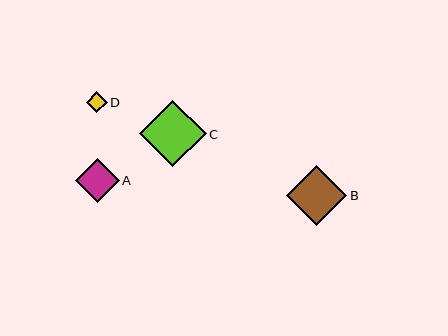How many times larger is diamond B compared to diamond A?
Diamond B is approximately 1.4 times the size of diamond A.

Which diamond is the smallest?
Diamond D is the smallest with a size of approximately 21 pixels.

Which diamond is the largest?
Diamond C is the largest with a size of approximately 66 pixels.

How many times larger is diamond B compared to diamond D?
Diamond B is approximately 2.9 times the size of diamond D.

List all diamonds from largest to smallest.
From largest to smallest: C, B, A, D.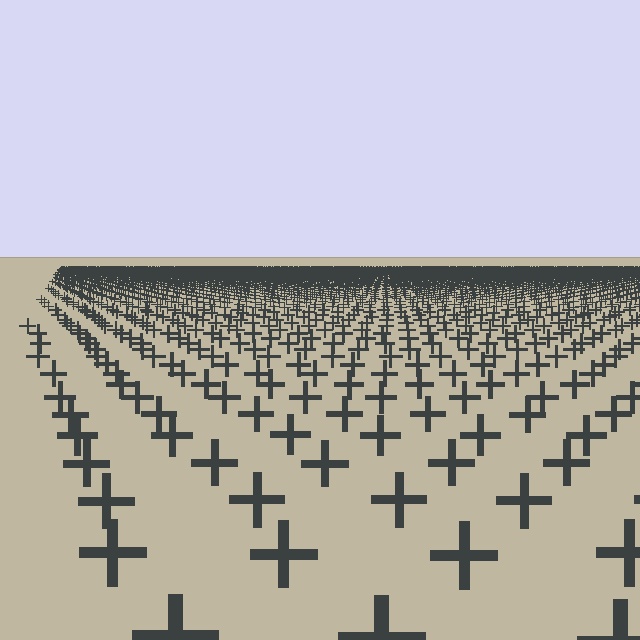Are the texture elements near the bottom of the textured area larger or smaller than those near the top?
Larger. Near the bottom, elements are closer to the viewer and appear at a bigger on-screen size.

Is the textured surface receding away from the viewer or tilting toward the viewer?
The surface is receding away from the viewer. Texture elements get smaller and denser toward the top.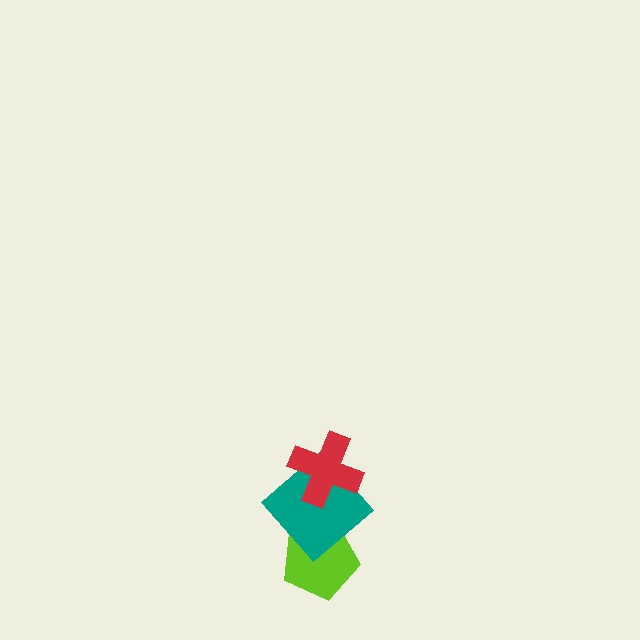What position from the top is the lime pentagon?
The lime pentagon is 3rd from the top.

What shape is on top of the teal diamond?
The red cross is on top of the teal diamond.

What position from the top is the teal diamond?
The teal diamond is 2nd from the top.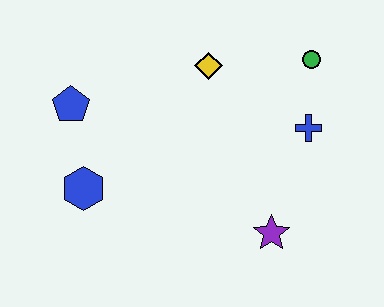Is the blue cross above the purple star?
Yes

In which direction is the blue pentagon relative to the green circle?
The blue pentagon is to the left of the green circle.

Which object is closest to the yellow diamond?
The green circle is closest to the yellow diamond.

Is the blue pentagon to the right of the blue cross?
No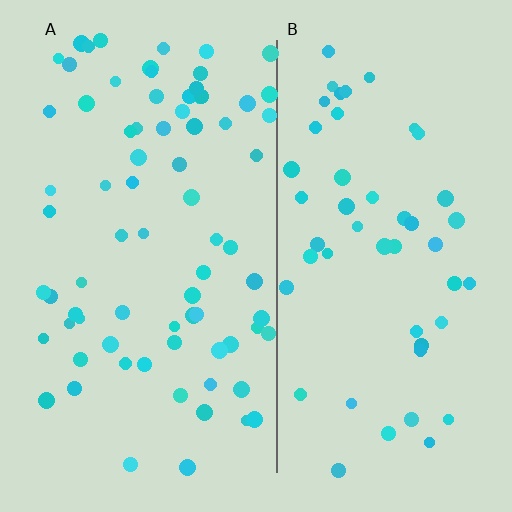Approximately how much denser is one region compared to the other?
Approximately 1.5× — region A over region B.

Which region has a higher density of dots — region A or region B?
A (the left).